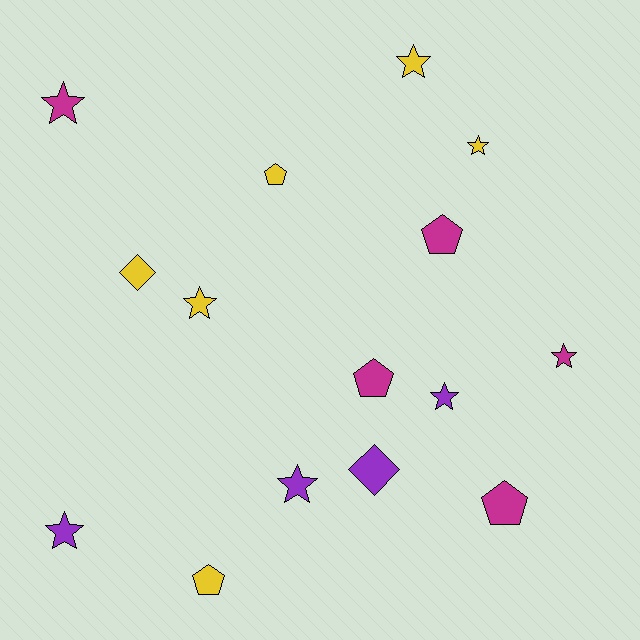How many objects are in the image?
There are 15 objects.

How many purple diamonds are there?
There is 1 purple diamond.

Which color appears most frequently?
Yellow, with 6 objects.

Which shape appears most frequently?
Star, with 8 objects.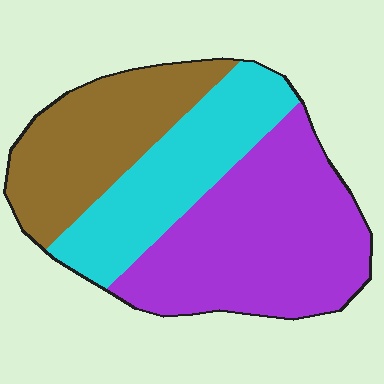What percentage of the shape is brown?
Brown covers about 30% of the shape.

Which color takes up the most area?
Purple, at roughly 45%.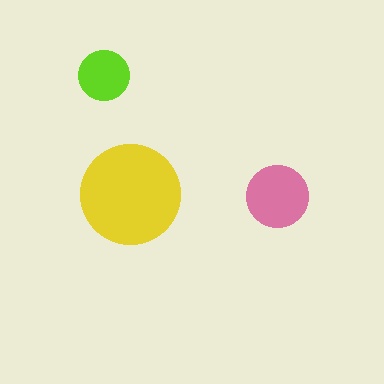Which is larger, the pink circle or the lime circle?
The pink one.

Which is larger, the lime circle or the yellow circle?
The yellow one.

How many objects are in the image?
There are 3 objects in the image.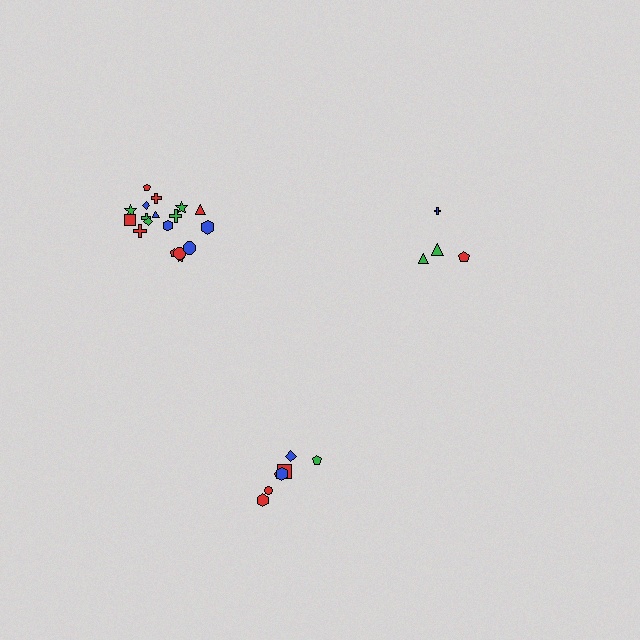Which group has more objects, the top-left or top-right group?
The top-left group.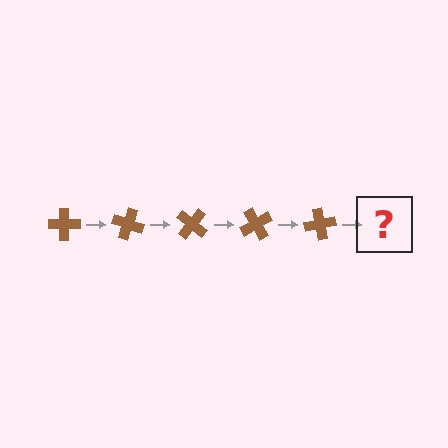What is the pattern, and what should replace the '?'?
The pattern is that the cross rotates 20 degrees each step. The '?' should be a brown cross rotated 100 degrees.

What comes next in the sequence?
The next element should be a brown cross rotated 100 degrees.